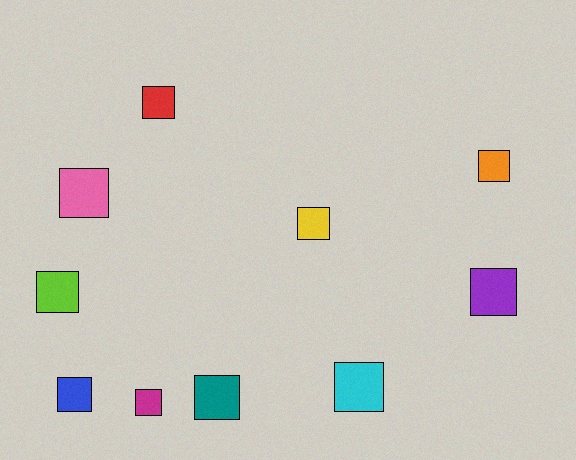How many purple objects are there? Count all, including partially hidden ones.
There is 1 purple object.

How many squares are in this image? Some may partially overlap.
There are 10 squares.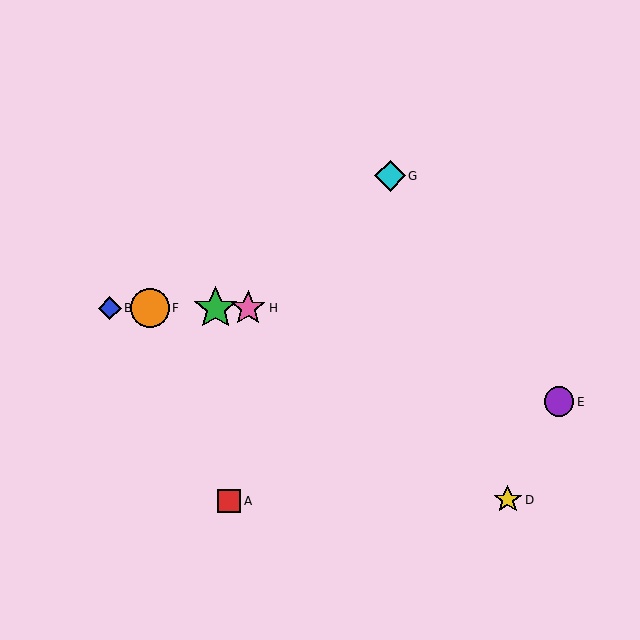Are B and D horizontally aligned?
No, B is at y≈308 and D is at y≈500.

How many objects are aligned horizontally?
4 objects (B, C, F, H) are aligned horizontally.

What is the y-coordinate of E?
Object E is at y≈402.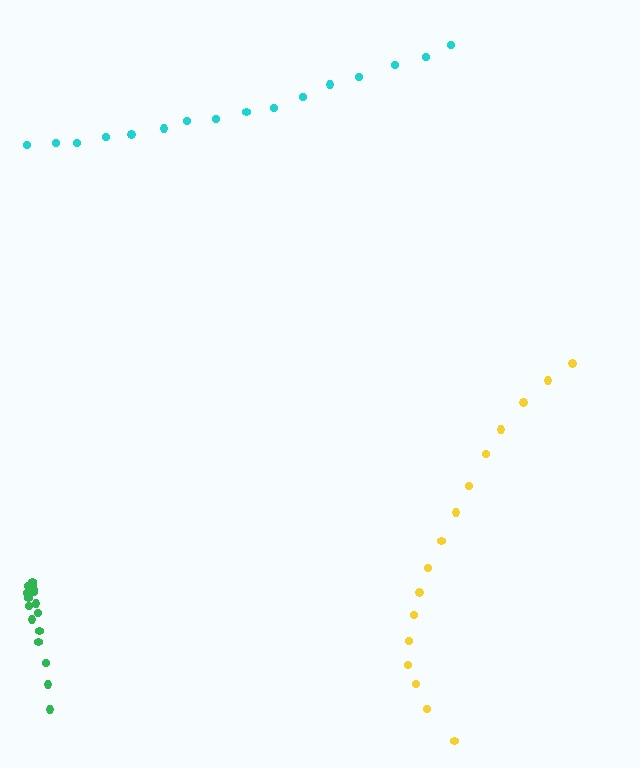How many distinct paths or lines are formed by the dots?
There are 3 distinct paths.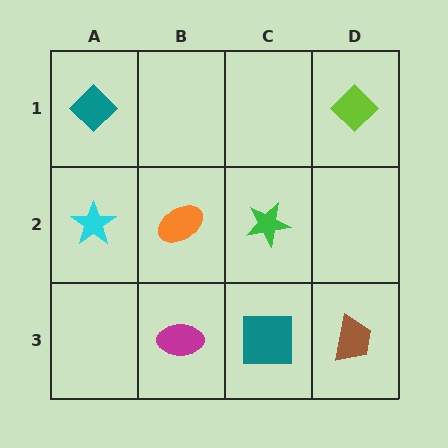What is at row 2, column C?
A green star.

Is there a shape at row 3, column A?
No, that cell is empty.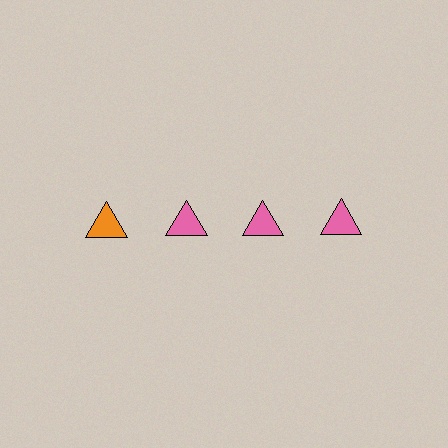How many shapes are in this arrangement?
There are 4 shapes arranged in a grid pattern.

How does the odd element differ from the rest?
It has a different color: orange instead of pink.